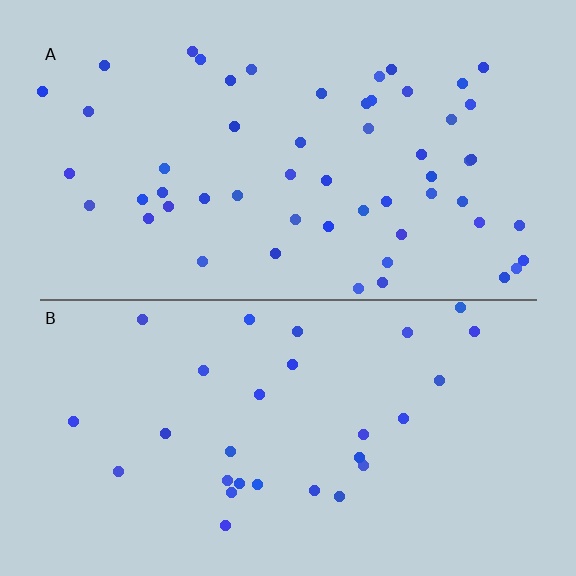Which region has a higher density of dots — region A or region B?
A (the top).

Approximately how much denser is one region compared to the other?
Approximately 1.9× — region A over region B.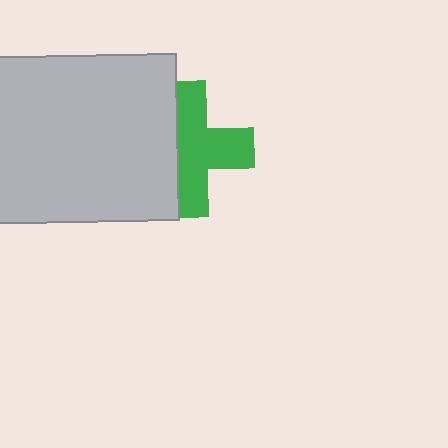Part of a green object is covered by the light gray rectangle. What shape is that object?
It is a cross.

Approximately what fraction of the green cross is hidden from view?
Roughly 38% of the green cross is hidden behind the light gray rectangle.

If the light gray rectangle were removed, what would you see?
You would see the complete green cross.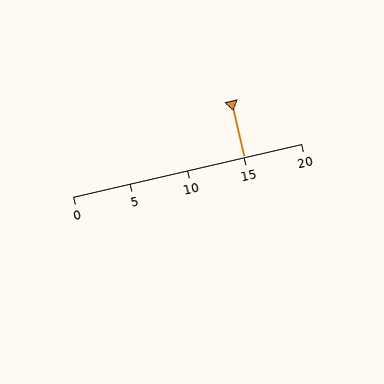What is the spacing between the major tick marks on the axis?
The major ticks are spaced 5 apart.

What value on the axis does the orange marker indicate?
The marker indicates approximately 15.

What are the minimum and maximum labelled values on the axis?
The axis runs from 0 to 20.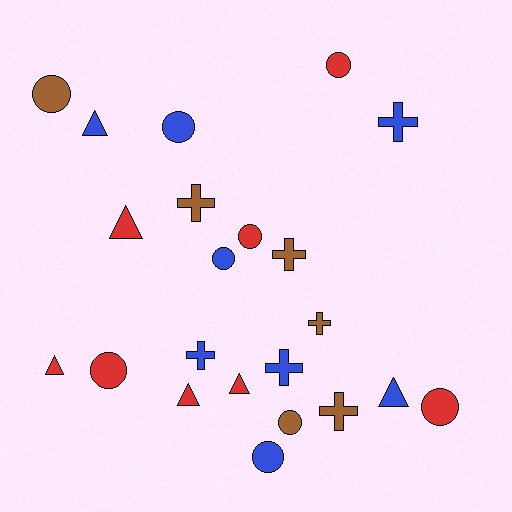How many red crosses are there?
There are no red crosses.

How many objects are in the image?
There are 22 objects.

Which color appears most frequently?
Red, with 8 objects.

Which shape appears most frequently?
Circle, with 9 objects.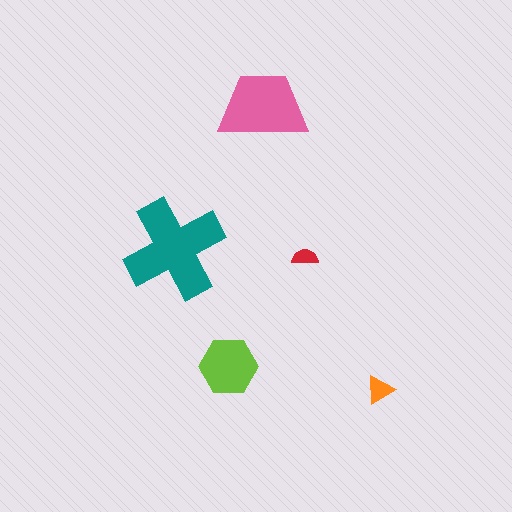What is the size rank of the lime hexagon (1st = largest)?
3rd.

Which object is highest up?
The pink trapezoid is topmost.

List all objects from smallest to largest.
The red semicircle, the orange triangle, the lime hexagon, the pink trapezoid, the teal cross.